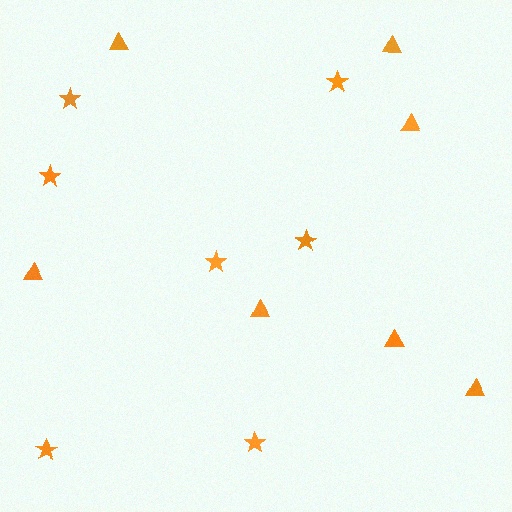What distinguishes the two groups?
There are 2 groups: one group of triangles (7) and one group of stars (7).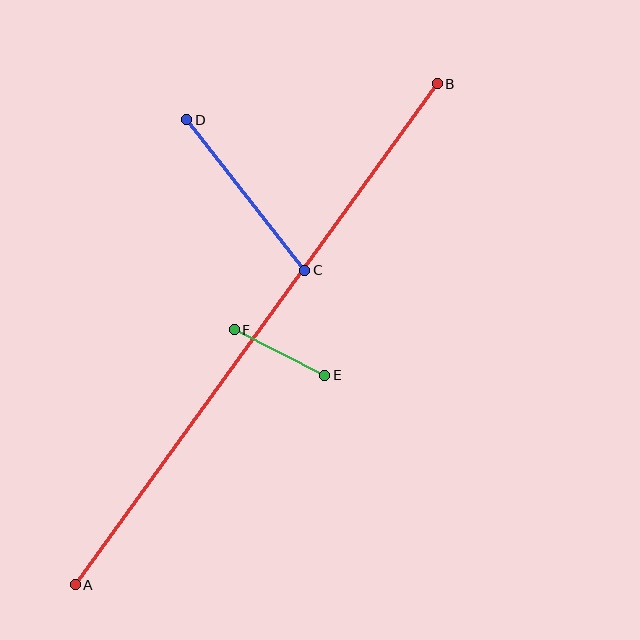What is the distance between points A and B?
The distance is approximately 618 pixels.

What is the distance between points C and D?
The distance is approximately 191 pixels.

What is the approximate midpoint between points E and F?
The midpoint is at approximately (279, 352) pixels.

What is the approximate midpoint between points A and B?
The midpoint is at approximately (256, 334) pixels.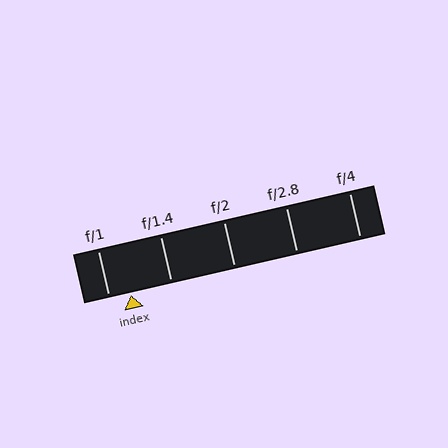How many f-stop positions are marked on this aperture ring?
There are 5 f-stop positions marked.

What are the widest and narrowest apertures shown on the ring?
The widest aperture shown is f/1 and the narrowest is f/4.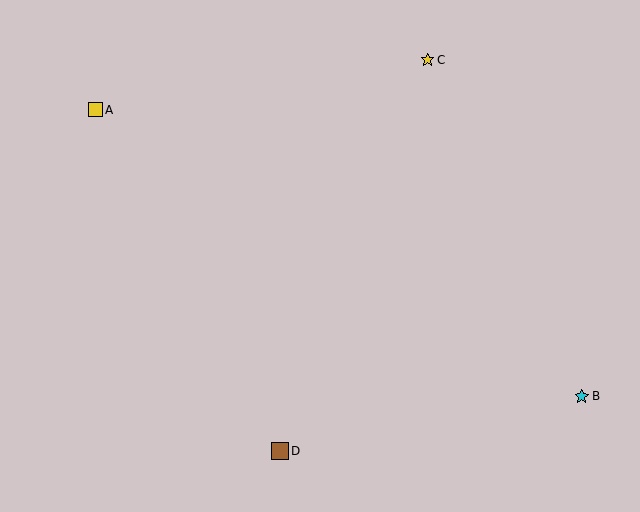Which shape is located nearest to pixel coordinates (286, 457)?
The brown square (labeled D) at (280, 451) is nearest to that location.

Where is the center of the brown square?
The center of the brown square is at (280, 451).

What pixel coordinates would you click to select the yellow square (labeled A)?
Click at (95, 110) to select the yellow square A.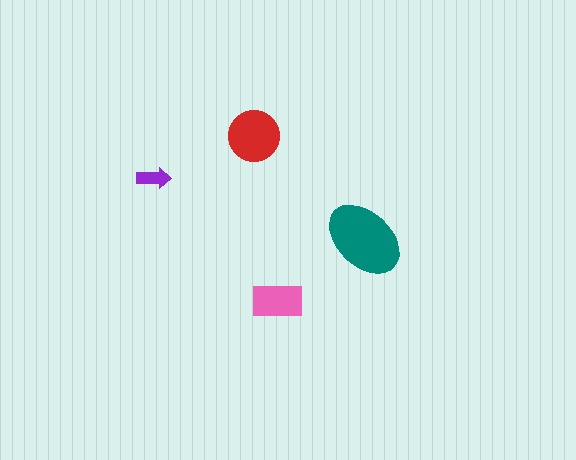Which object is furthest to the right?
The teal ellipse is rightmost.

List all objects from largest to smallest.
The teal ellipse, the red circle, the pink rectangle, the purple arrow.